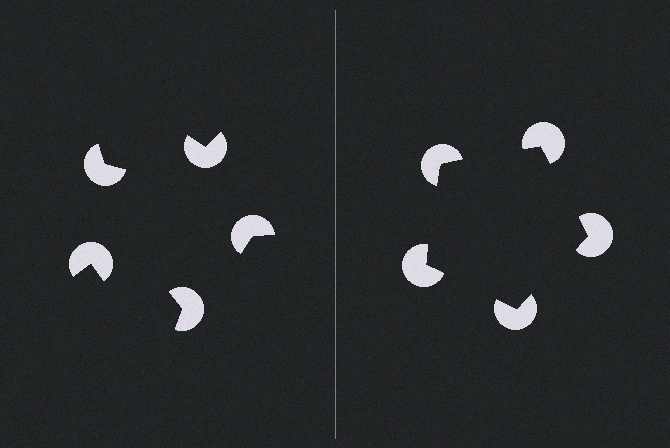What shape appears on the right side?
An illusory pentagon.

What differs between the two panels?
The pac-man discs are positioned identically on both sides; only the wedge orientations differ. On the right they align to a pentagon; on the left they are misaligned.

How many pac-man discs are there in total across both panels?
10 — 5 on each side.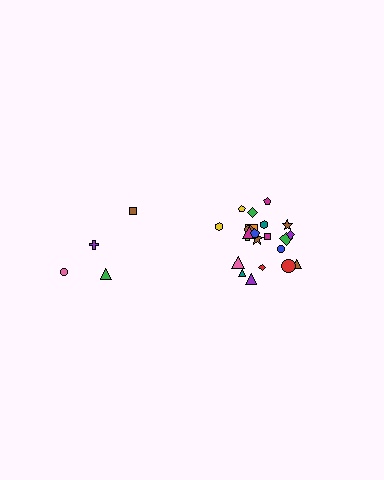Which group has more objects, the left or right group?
The right group.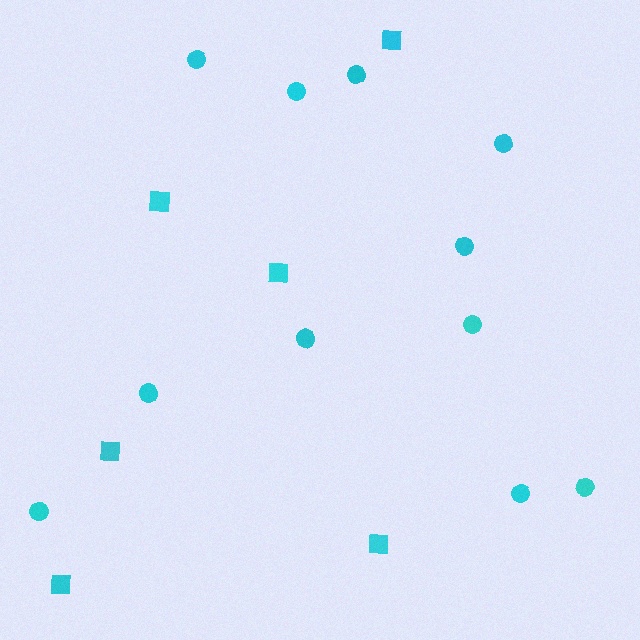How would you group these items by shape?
There are 2 groups: one group of circles (11) and one group of squares (6).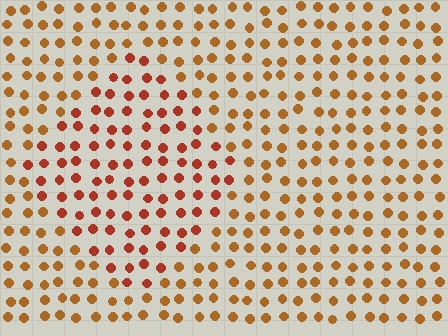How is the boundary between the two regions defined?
The boundary is defined purely by a slight shift in hue (about 24 degrees). Spacing, size, and orientation are identical on both sides.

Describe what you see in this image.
The image is filled with small brown elements in a uniform arrangement. A diamond-shaped region is visible where the elements are tinted to a slightly different hue, forming a subtle color boundary.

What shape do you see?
I see a diamond.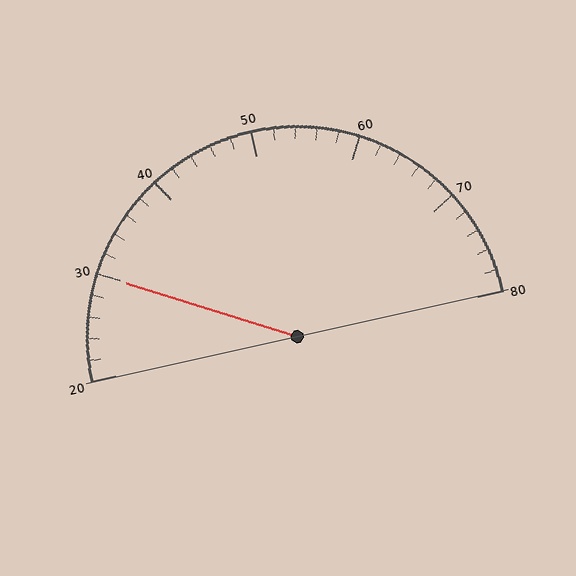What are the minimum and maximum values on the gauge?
The gauge ranges from 20 to 80.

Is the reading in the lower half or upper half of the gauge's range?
The reading is in the lower half of the range (20 to 80).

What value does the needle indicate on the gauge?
The needle indicates approximately 30.